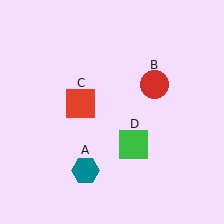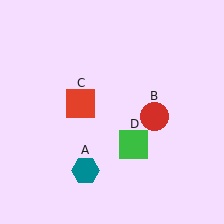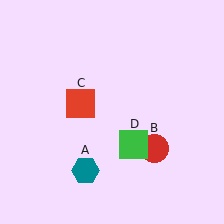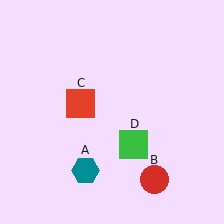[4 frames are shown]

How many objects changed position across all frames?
1 object changed position: red circle (object B).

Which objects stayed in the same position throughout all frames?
Teal hexagon (object A) and red square (object C) and green square (object D) remained stationary.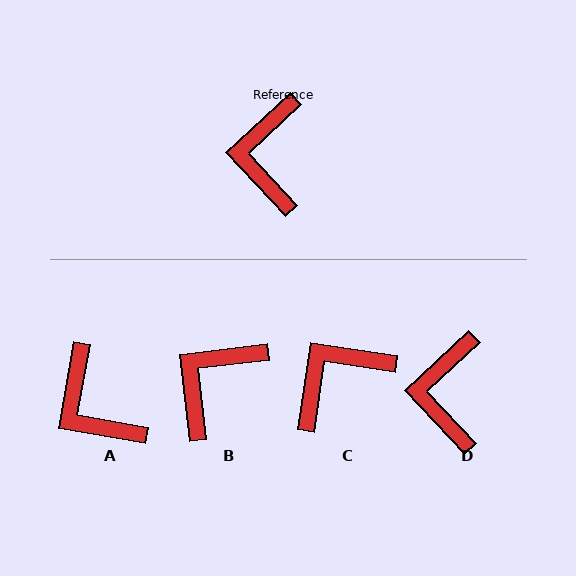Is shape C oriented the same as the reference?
No, it is off by about 51 degrees.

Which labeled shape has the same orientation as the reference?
D.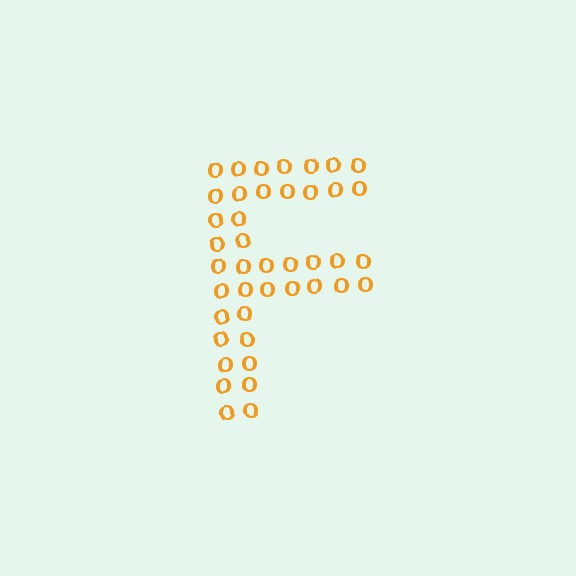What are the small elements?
The small elements are letter O's.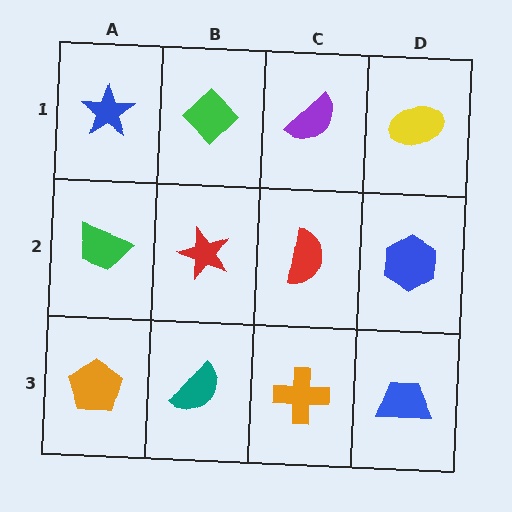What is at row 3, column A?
An orange pentagon.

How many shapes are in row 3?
4 shapes.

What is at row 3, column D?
A blue trapezoid.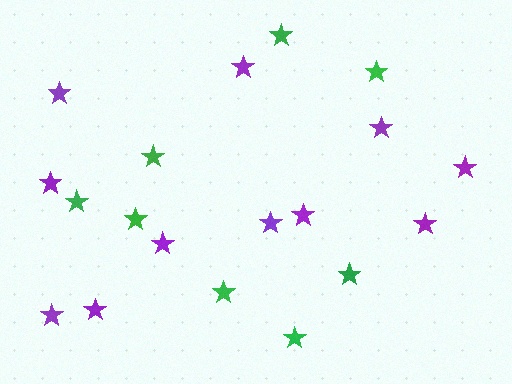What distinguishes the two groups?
There are 2 groups: one group of green stars (8) and one group of purple stars (11).